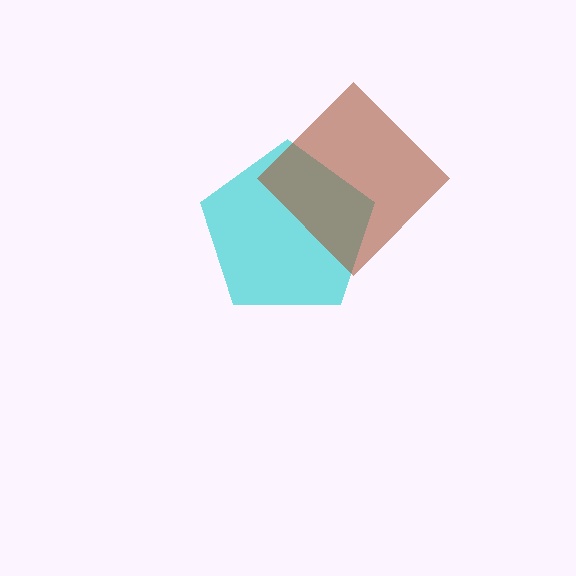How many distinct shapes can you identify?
There are 2 distinct shapes: a cyan pentagon, a brown diamond.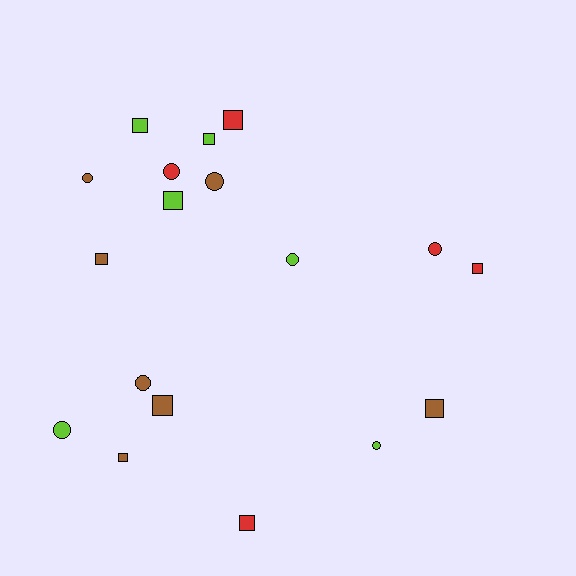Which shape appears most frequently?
Square, with 10 objects.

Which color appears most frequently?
Brown, with 7 objects.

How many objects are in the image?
There are 18 objects.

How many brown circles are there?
There are 3 brown circles.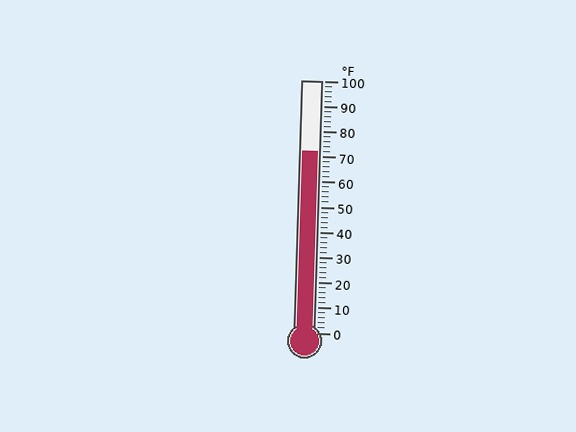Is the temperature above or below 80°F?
The temperature is below 80°F.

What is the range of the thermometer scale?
The thermometer scale ranges from 0°F to 100°F.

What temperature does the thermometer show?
The thermometer shows approximately 72°F.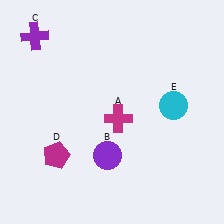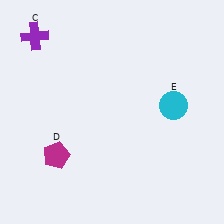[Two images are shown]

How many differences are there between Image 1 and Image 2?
There are 2 differences between the two images.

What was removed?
The magenta cross (A), the purple circle (B) were removed in Image 2.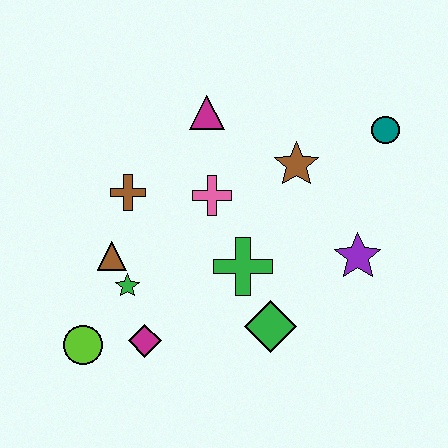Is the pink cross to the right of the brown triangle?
Yes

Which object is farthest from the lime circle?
The teal circle is farthest from the lime circle.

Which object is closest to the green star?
The brown triangle is closest to the green star.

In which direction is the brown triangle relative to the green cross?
The brown triangle is to the left of the green cross.